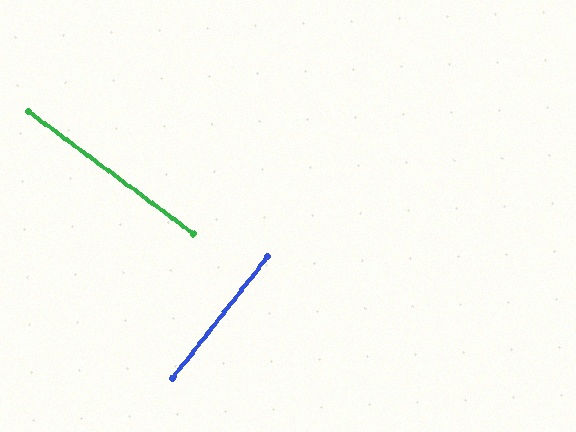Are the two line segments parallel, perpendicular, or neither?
Perpendicular — they meet at approximately 88°.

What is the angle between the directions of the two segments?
Approximately 88 degrees.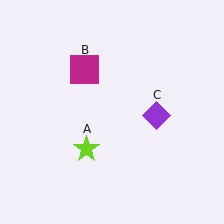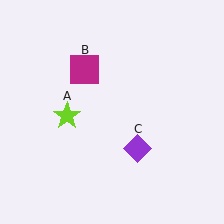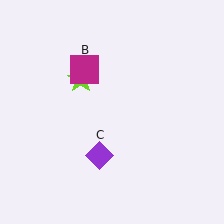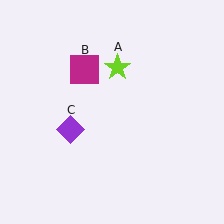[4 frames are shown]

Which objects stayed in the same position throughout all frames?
Magenta square (object B) remained stationary.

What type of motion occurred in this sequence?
The lime star (object A), purple diamond (object C) rotated clockwise around the center of the scene.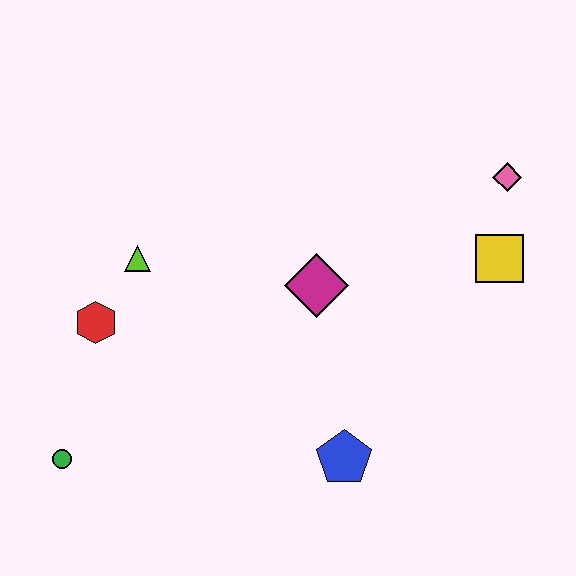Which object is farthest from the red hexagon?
The pink diamond is farthest from the red hexagon.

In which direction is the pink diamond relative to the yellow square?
The pink diamond is above the yellow square.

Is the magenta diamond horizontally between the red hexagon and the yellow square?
Yes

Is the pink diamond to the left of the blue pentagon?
No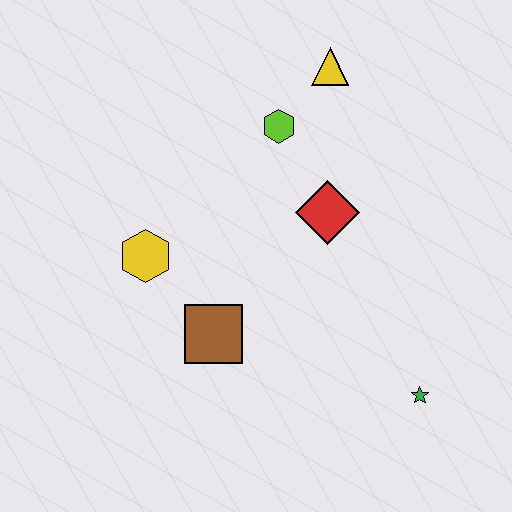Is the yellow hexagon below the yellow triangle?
Yes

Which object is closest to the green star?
The red diamond is closest to the green star.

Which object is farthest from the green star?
The yellow triangle is farthest from the green star.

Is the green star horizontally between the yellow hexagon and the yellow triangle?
No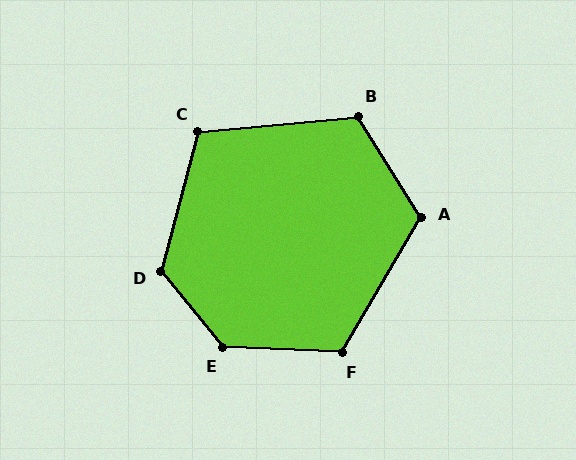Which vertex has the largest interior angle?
E, at approximately 132 degrees.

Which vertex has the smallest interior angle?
C, at approximately 110 degrees.